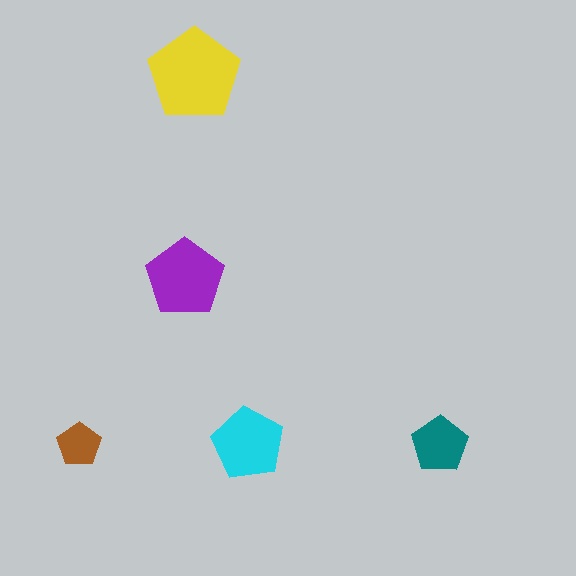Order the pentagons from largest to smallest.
the yellow one, the purple one, the cyan one, the teal one, the brown one.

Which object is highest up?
The yellow pentagon is topmost.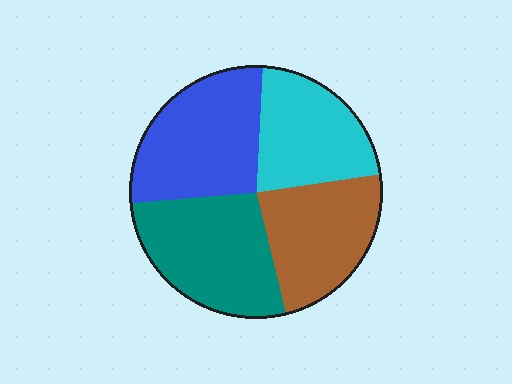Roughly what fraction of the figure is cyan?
Cyan takes up between a sixth and a third of the figure.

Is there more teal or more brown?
Teal.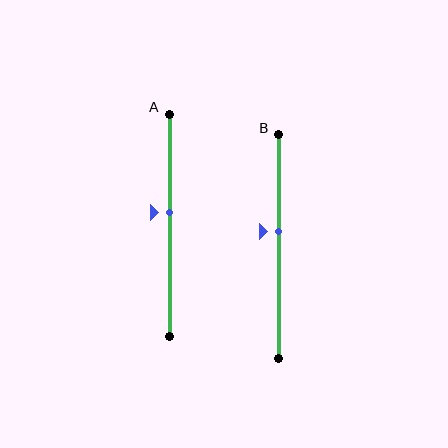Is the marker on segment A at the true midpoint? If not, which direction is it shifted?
No, the marker on segment A is shifted upward by about 6% of the segment length.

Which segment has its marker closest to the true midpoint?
Segment A has its marker closest to the true midpoint.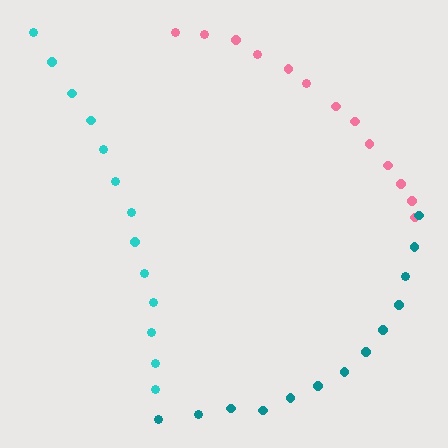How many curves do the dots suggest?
There are 3 distinct paths.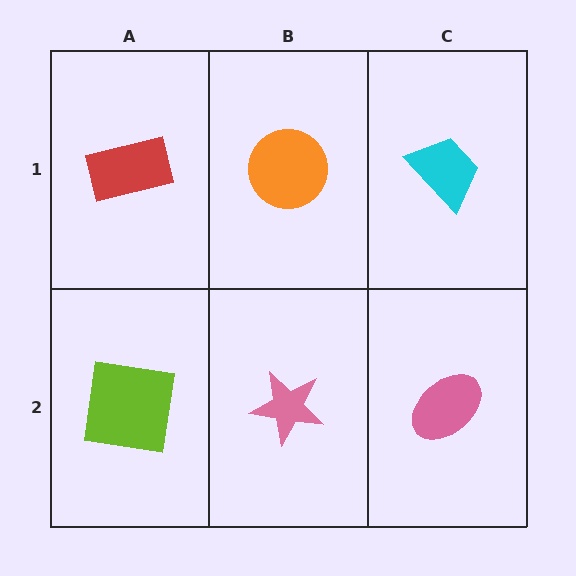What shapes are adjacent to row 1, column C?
A pink ellipse (row 2, column C), an orange circle (row 1, column B).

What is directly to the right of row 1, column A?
An orange circle.